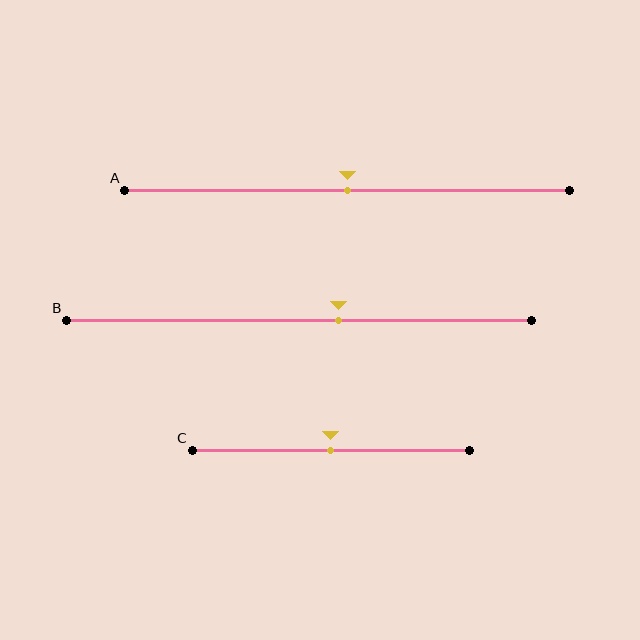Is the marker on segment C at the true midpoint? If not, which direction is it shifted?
Yes, the marker on segment C is at the true midpoint.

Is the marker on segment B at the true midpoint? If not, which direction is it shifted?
No, the marker on segment B is shifted to the right by about 8% of the segment length.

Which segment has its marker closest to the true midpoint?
Segment A has its marker closest to the true midpoint.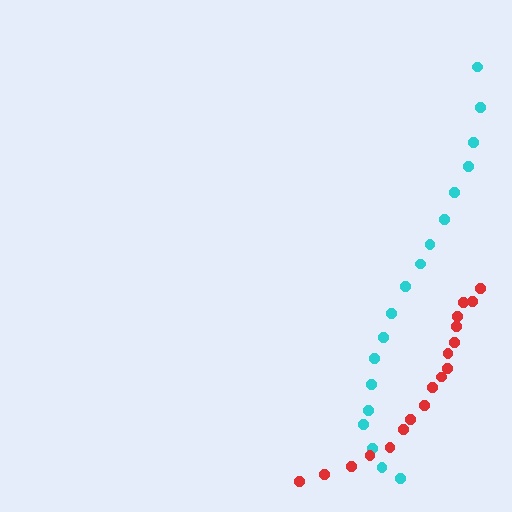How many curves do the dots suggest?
There are 2 distinct paths.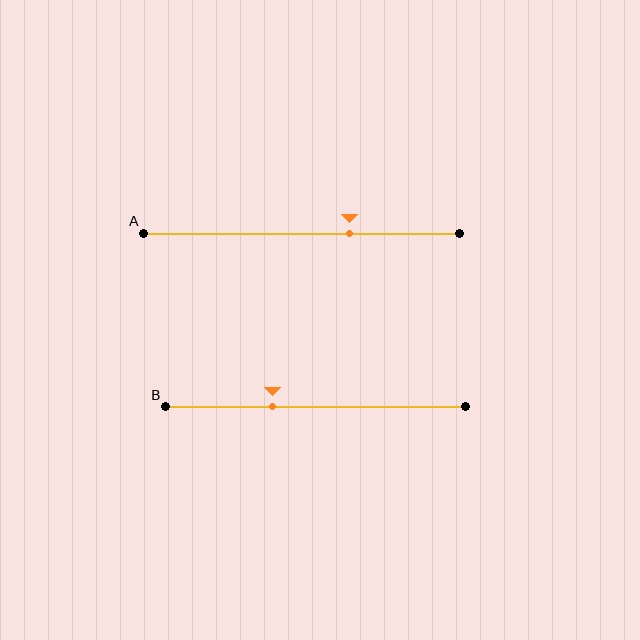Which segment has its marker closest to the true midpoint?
Segment B has its marker closest to the true midpoint.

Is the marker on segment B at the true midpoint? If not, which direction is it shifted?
No, the marker on segment B is shifted to the left by about 14% of the segment length.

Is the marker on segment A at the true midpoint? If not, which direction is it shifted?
No, the marker on segment A is shifted to the right by about 15% of the segment length.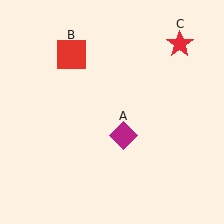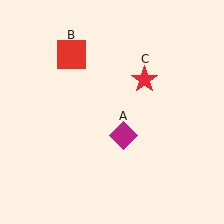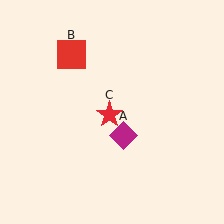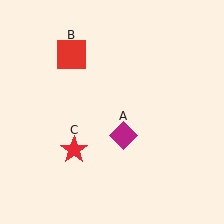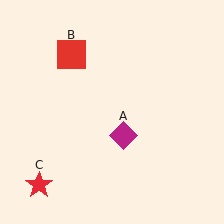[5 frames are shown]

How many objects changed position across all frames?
1 object changed position: red star (object C).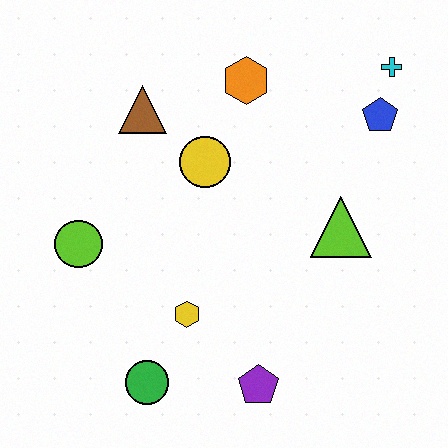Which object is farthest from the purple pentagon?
The cyan cross is farthest from the purple pentagon.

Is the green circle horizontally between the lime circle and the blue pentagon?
Yes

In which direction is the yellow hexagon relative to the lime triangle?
The yellow hexagon is to the left of the lime triangle.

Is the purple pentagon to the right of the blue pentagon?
No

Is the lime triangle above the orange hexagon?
No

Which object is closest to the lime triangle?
The blue pentagon is closest to the lime triangle.